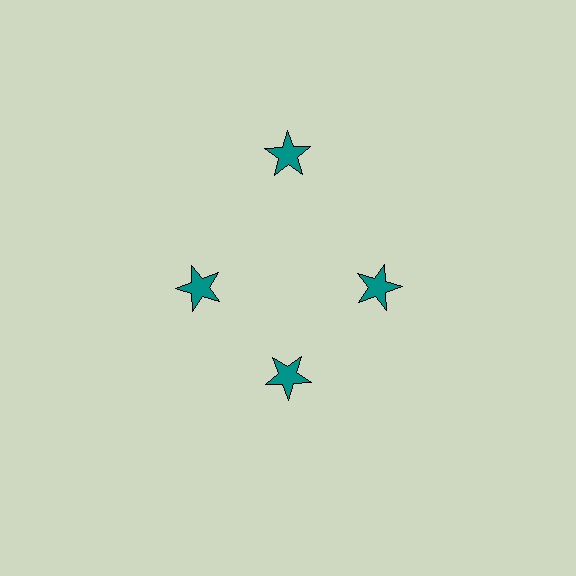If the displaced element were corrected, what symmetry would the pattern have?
It would have 4-fold rotational symmetry — the pattern would map onto itself every 90 degrees.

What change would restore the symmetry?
The symmetry would be restored by moving it inward, back onto the ring so that all 4 stars sit at equal angles and equal distance from the center.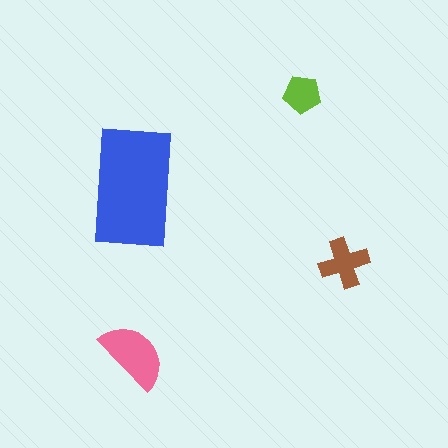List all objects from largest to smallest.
The blue rectangle, the pink semicircle, the brown cross, the lime pentagon.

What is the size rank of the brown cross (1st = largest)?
3rd.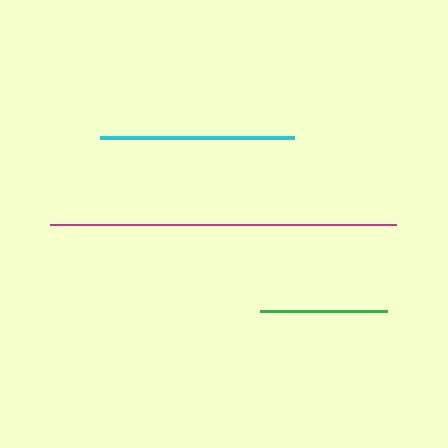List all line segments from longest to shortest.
From longest to shortest: magenta, cyan, green.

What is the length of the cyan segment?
The cyan segment is approximately 193 pixels long.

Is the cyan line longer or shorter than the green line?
The cyan line is longer than the green line.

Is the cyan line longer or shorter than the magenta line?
The magenta line is longer than the cyan line.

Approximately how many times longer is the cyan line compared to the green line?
The cyan line is approximately 1.5 times the length of the green line.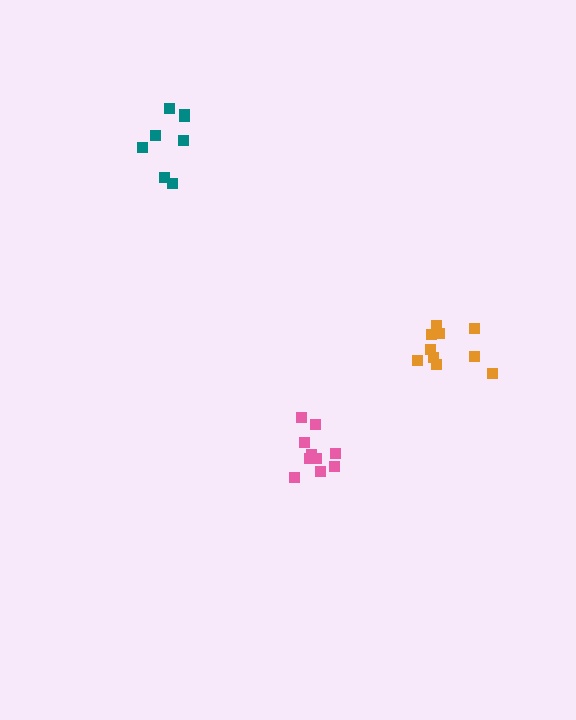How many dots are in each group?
Group 1: 12 dots, Group 2: 11 dots, Group 3: 8 dots (31 total).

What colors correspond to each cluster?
The clusters are colored: pink, orange, teal.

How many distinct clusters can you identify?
There are 3 distinct clusters.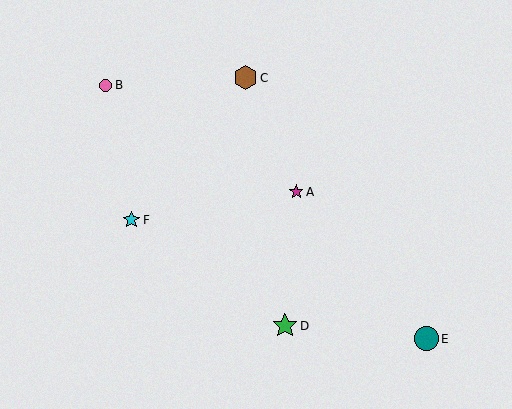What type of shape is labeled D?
Shape D is a green star.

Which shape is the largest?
The green star (labeled D) is the largest.